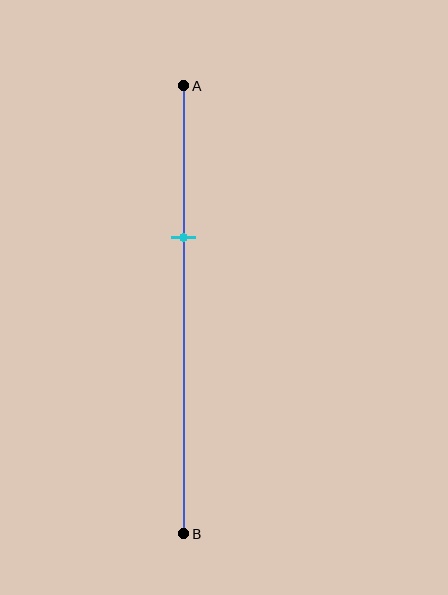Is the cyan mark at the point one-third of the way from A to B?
Yes, the mark is approximately at the one-third point.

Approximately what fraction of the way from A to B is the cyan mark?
The cyan mark is approximately 35% of the way from A to B.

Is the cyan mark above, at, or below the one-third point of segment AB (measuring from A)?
The cyan mark is approximately at the one-third point of segment AB.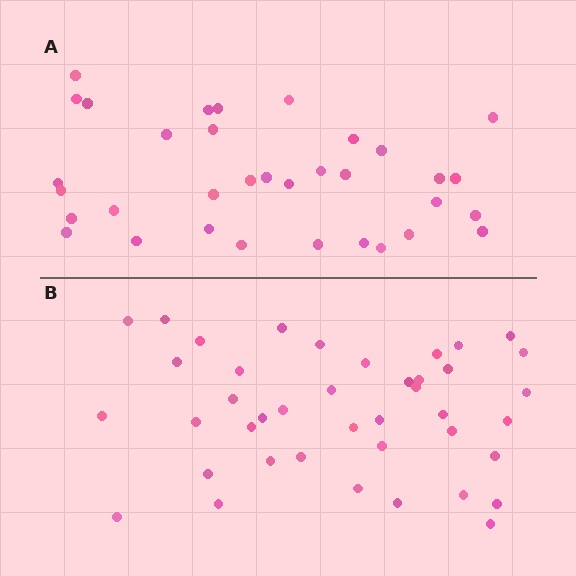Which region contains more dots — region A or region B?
Region B (the bottom region) has more dots.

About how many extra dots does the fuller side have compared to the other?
Region B has roughly 8 or so more dots than region A.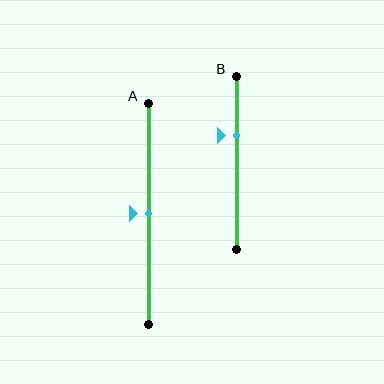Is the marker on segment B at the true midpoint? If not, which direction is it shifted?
No, the marker on segment B is shifted upward by about 16% of the segment length.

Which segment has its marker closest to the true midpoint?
Segment A has its marker closest to the true midpoint.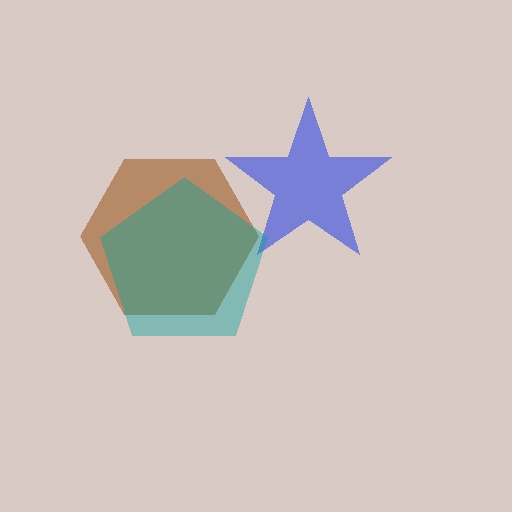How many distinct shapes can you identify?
There are 3 distinct shapes: a brown hexagon, a blue star, a teal pentagon.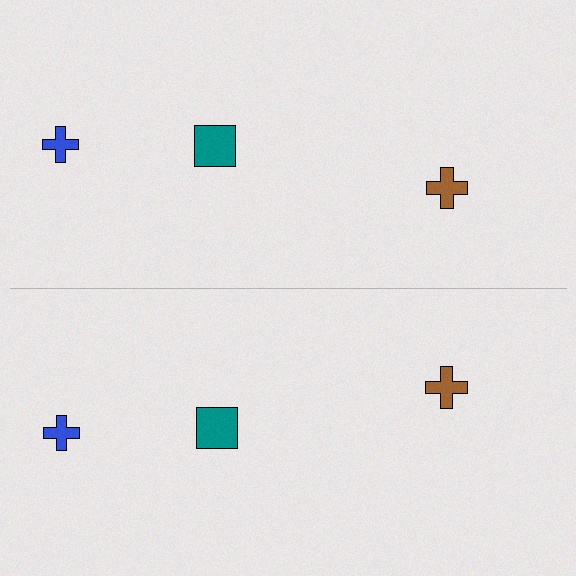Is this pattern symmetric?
Yes, this pattern has bilateral (reflection) symmetry.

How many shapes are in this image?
There are 6 shapes in this image.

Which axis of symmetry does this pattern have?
The pattern has a horizontal axis of symmetry running through the center of the image.